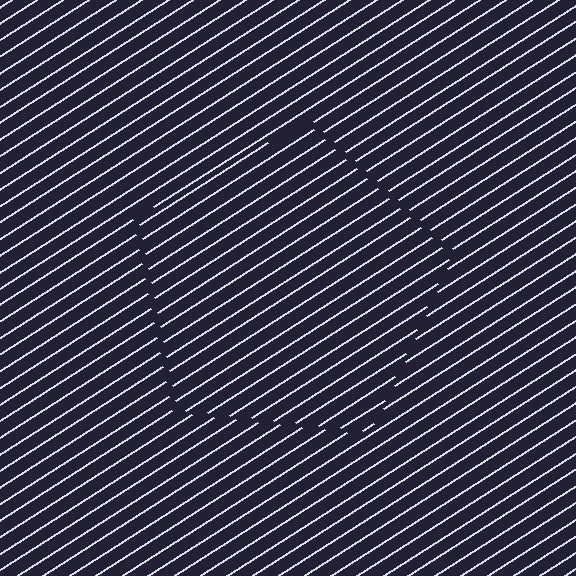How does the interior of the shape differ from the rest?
The interior of the shape contains the same grating, shifted by half a period — the contour is defined by the phase discontinuity where line-ends from the inner and outer gratings abut.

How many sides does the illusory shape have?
5 sides — the line-ends trace a pentagon.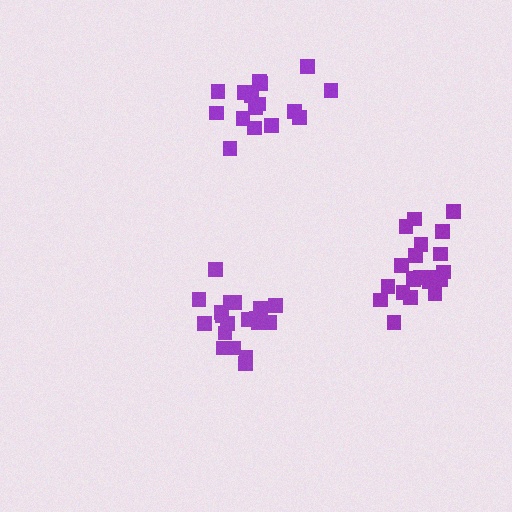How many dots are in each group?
Group 1: 21 dots, Group 2: 16 dots, Group 3: 19 dots (56 total).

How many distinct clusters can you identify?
There are 3 distinct clusters.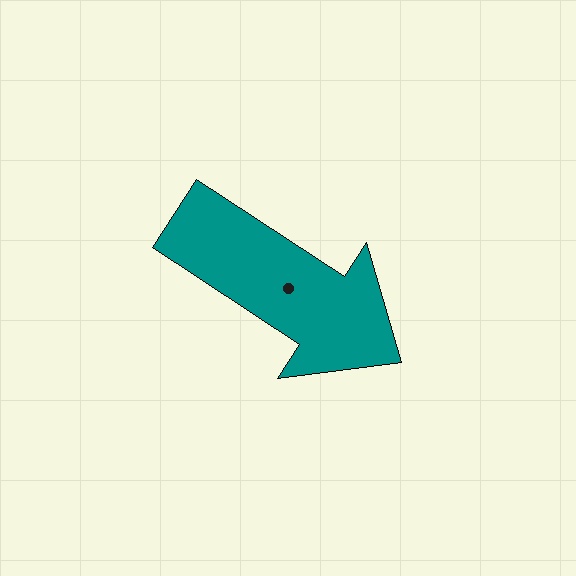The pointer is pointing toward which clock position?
Roughly 4 o'clock.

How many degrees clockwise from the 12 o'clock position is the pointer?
Approximately 123 degrees.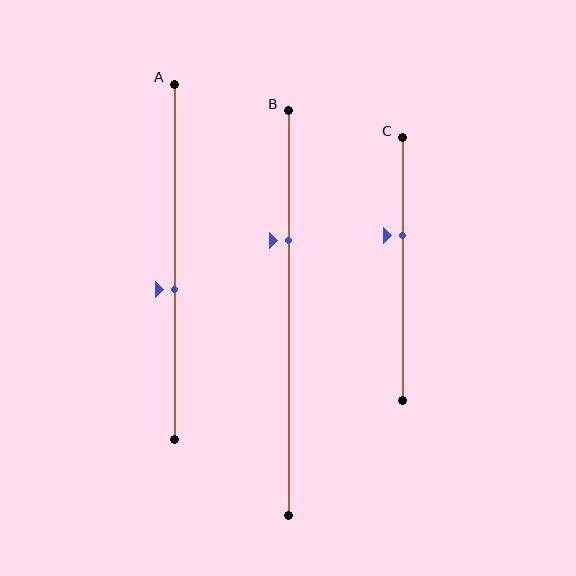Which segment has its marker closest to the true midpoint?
Segment A has its marker closest to the true midpoint.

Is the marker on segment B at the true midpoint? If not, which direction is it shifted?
No, the marker on segment B is shifted upward by about 18% of the segment length.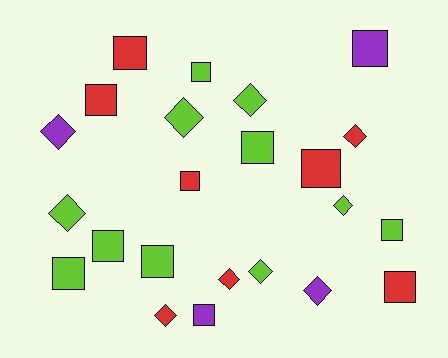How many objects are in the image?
There are 23 objects.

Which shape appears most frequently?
Square, with 13 objects.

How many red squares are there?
There are 5 red squares.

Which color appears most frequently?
Lime, with 11 objects.